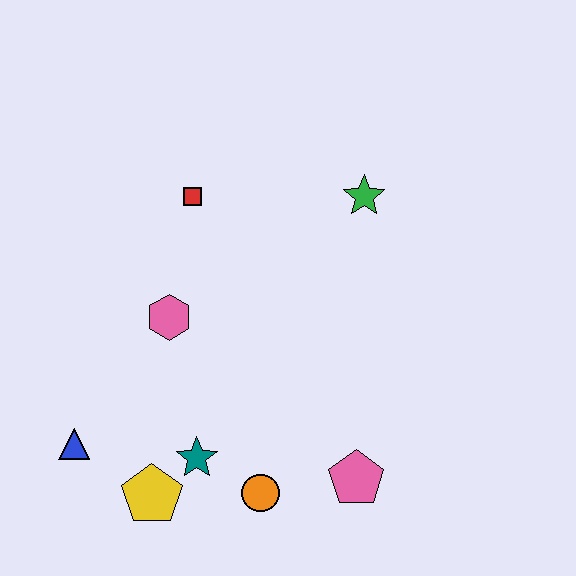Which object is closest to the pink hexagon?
The red square is closest to the pink hexagon.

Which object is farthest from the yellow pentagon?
The green star is farthest from the yellow pentagon.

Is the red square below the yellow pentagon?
No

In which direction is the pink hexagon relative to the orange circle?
The pink hexagon is above the orange circle.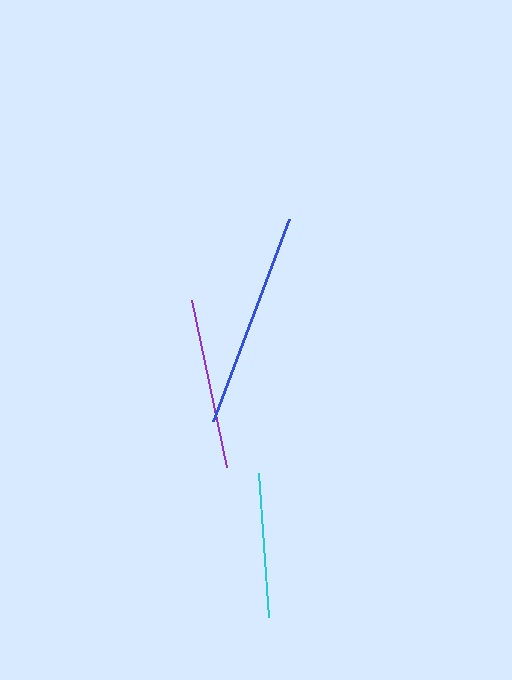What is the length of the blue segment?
The blue segment is approximately 215 pixels long.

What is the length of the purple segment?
The purple segment is approximately 171 pixels long.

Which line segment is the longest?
The blue line is the longest at approximately 215 pixels.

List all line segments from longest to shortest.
From longest to shortest: blue, purple, cyan.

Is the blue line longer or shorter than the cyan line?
The blue line is longer than the cyan line.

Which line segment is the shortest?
The cyan line is the shortest at approximately 145 pixels.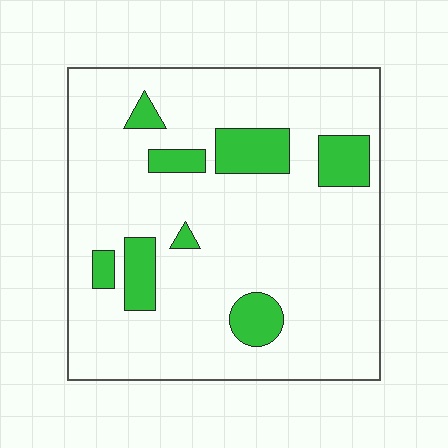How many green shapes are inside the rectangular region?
8.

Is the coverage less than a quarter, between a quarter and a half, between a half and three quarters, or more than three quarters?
Less than a quarter.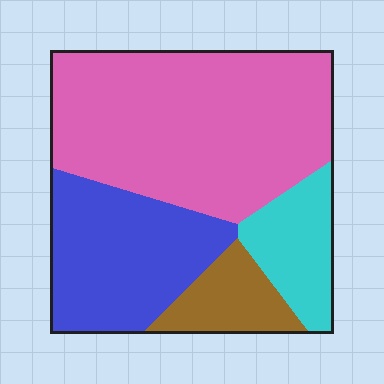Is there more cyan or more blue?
Blue.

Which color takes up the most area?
Pink, at roughly 50%.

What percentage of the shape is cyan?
Cyan takes up less than a sixth of the shape.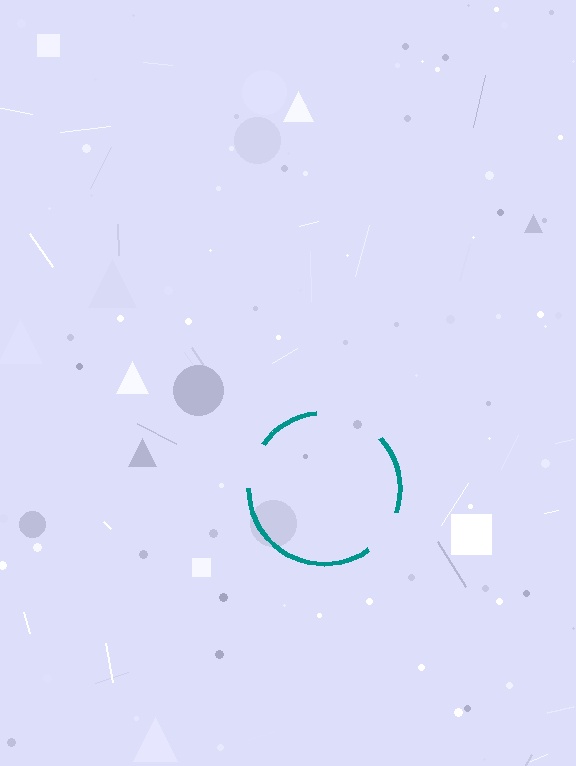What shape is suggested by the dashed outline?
The dashed outline suggests a circle.